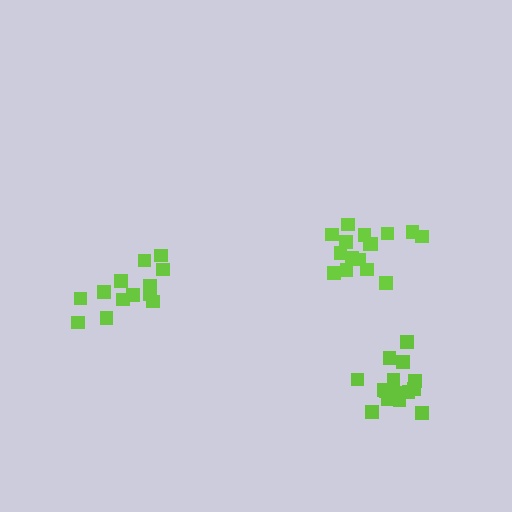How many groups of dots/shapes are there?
There are 3 groups.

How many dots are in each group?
Group 1: 15 dots, Group 2: 16 dots, Group 3: 13 dots (44 total).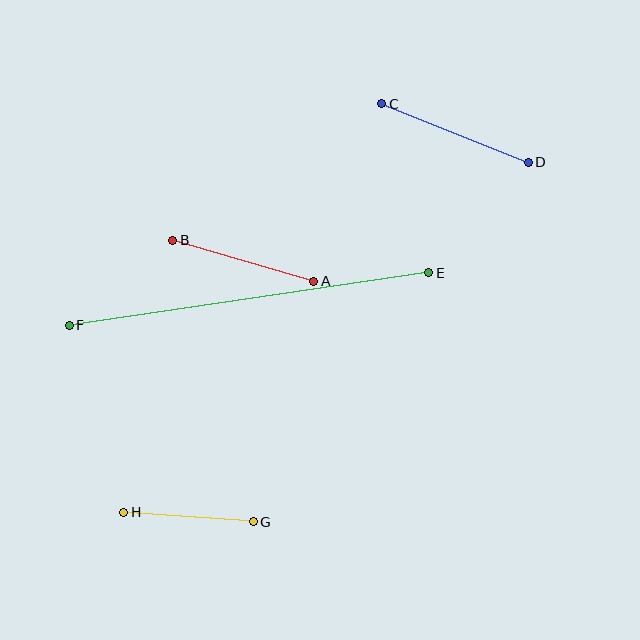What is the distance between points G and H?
The distance is approximately 130 pixels.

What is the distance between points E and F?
The distance is approximately 363 pixels.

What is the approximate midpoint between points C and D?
The midpoint is at approximately (455, 133) pixels.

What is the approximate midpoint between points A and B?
The midpoint is at approximately (243, 261) pixels.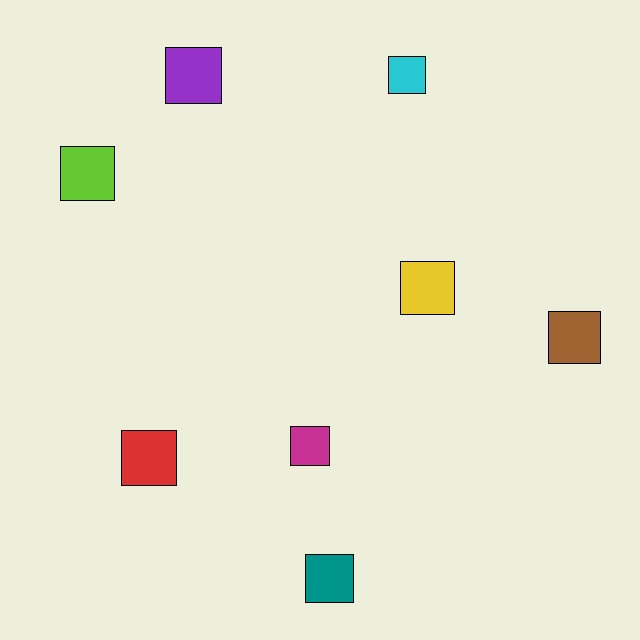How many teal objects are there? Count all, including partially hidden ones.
There is 1 teal object.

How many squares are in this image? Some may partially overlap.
There are 8 squares.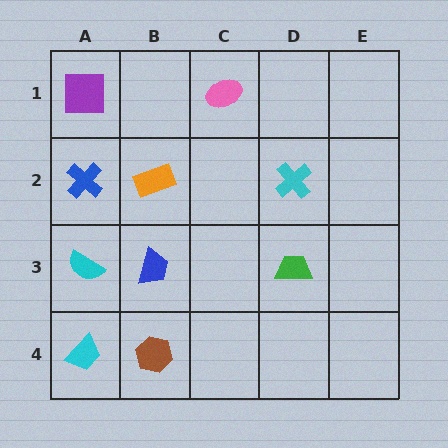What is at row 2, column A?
A blue cross.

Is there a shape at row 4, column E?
No, that cell is empty.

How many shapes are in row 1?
2 shapes.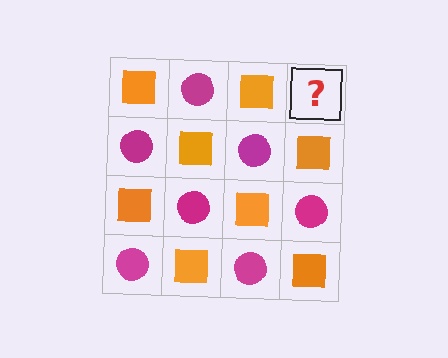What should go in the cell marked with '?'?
The missing cell should contain a magenta circle.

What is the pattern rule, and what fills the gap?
The rule is that it alternates orange square and magenta circle in a checkerboard pattern. The gap should be filled with a magenta circle.